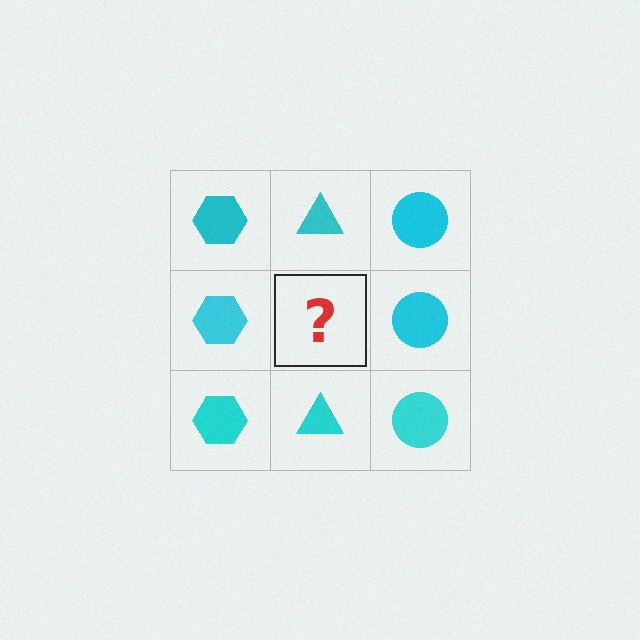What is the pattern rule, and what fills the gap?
The rule is that each column has a consistent shape. The gap should be filled with a cyan triangle.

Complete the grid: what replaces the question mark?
The question mark should be replaced with a cyan triangle.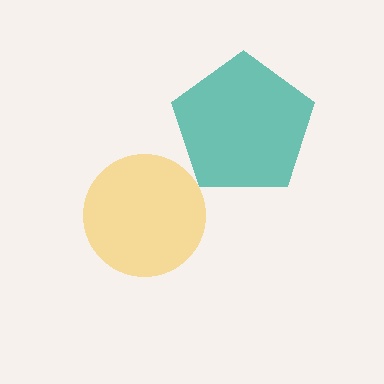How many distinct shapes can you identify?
There are 2 distinct shapes: a teal pentagon, a yellow circle.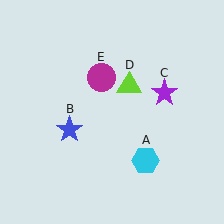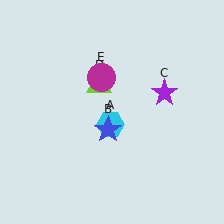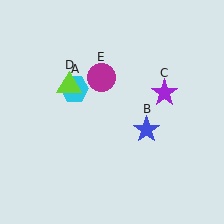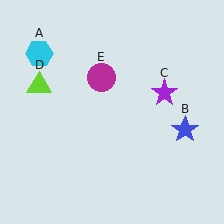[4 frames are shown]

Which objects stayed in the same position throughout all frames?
Purple star (object C) and magenta circle (object E) remained stationary.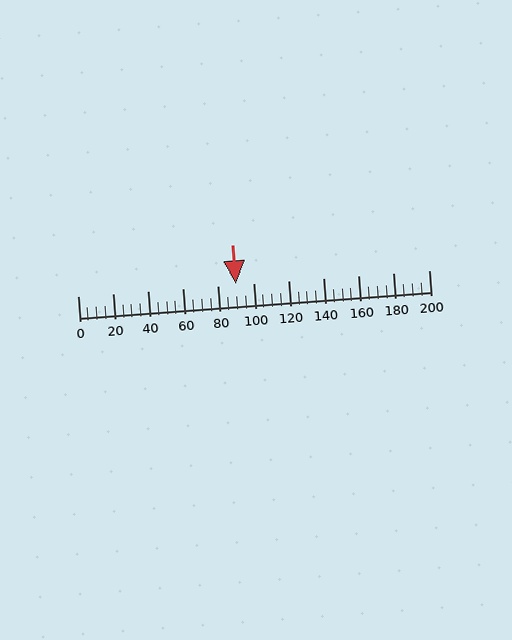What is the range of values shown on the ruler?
The ruler shows values from 0 to 200.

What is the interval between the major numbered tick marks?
The major tick marks are spaced 20 units apart.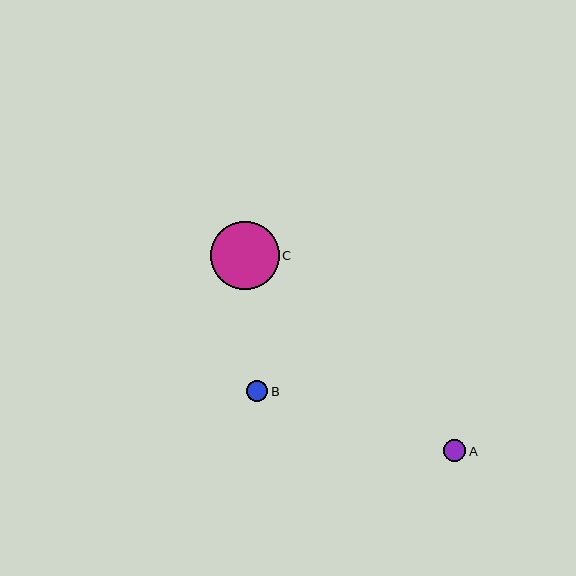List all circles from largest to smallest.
From largest to smallest: C, A, B.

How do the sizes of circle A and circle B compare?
Circle A and circle B are approximately the same size.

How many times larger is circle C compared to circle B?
Circle C is approximately 3.2 times the size of circle B.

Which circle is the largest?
Circle C is the largest with a size of approximately 69 pixels.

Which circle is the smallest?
Circle B is the smallest with a size of approximately 21 pixels.